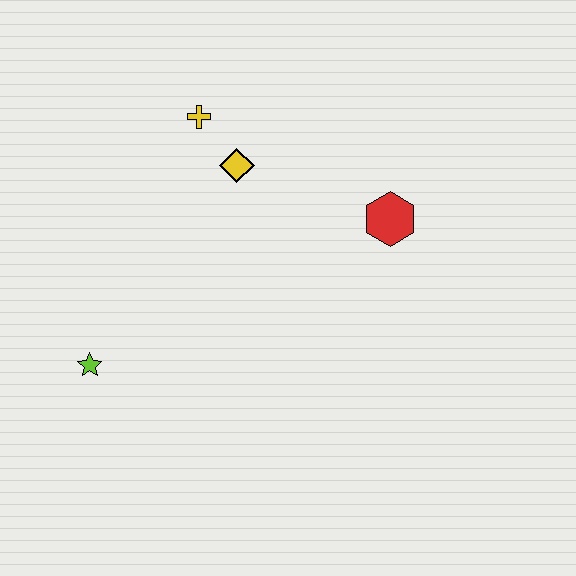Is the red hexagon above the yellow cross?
No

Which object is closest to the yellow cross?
The yellow diamond is closest to the yellow cross.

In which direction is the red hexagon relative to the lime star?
The red hexagon is to the right of the lime star.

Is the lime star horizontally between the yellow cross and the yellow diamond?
No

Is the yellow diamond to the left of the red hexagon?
Yes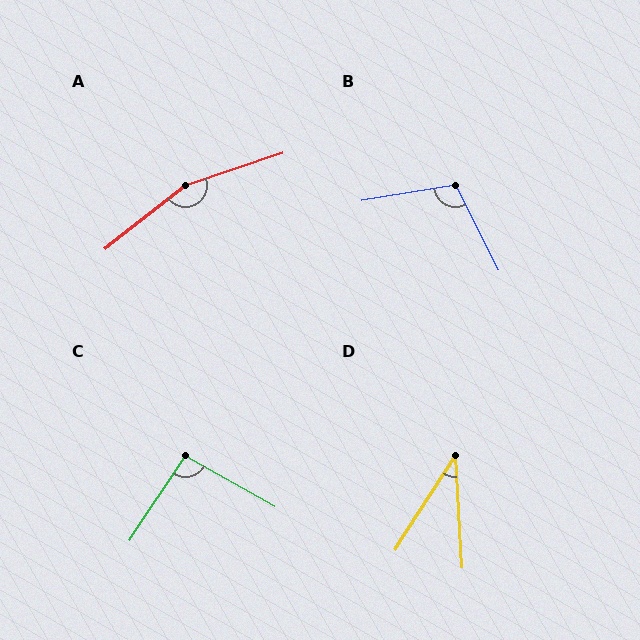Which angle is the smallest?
D, at approximately 36 degrees.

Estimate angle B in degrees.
Approximately 108 degrees.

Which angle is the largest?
A, at approximately 160 degrees.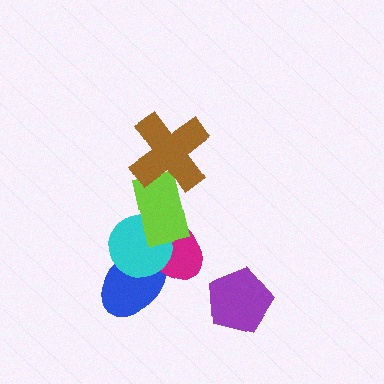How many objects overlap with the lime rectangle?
3 objects overlap with the lime rectangle.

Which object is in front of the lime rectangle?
The brown cross is in front of the lime rectangle.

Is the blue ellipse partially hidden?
Yes, it is partially covered by another shape.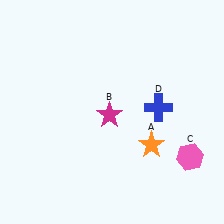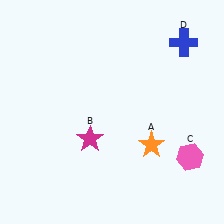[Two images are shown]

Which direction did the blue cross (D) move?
The blue cross (D) moved up.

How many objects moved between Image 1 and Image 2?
2 objects moved between the two images.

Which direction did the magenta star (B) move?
The magenta star (B) moved down.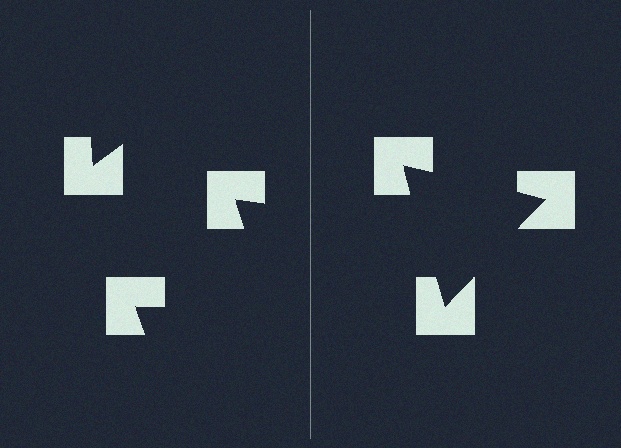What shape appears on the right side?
An illusory triangle.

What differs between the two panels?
The notched squares are positioned identically on both sides; only the wedge orientations differ. On the right they align to a triangle; on the left they are misaligned.